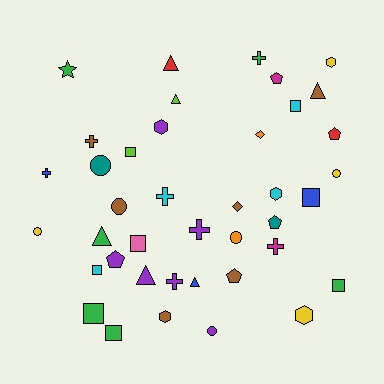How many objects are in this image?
There are 40 objects.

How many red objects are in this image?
There are 2 red objects.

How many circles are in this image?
There are 6 circles.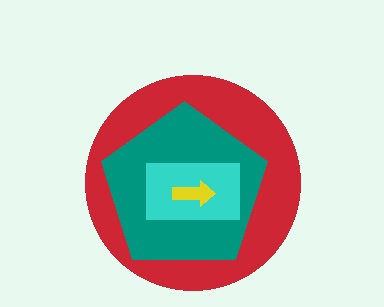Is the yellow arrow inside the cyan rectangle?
Yes.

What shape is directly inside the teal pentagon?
The cyan rectangle.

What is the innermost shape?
The yellow arrow.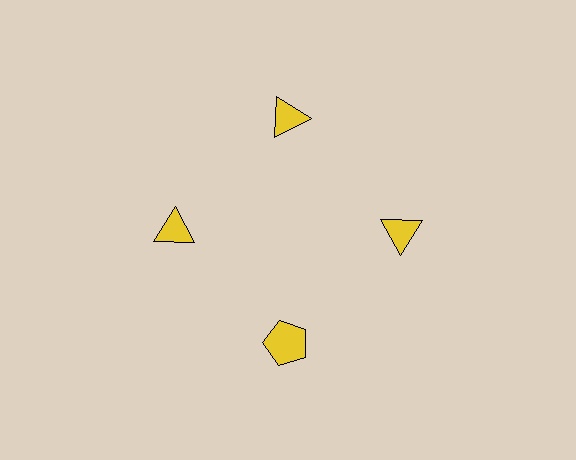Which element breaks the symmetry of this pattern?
The yellow pentagon at roughly the 6 o'clock position breaks the symmetry. All other shapes are yellow triangles.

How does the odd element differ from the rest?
It has a different shape: pentagon instead of triangle.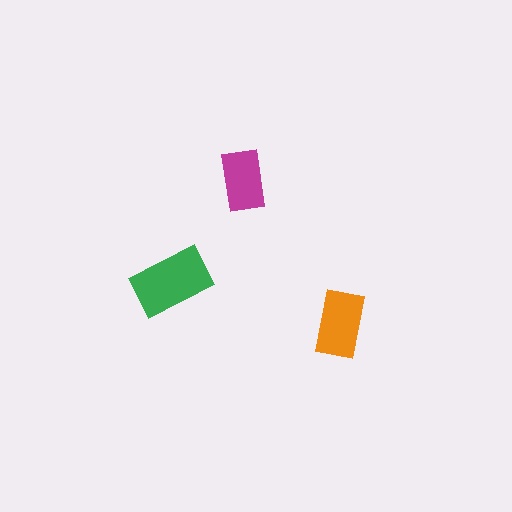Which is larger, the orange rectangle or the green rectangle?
The green one.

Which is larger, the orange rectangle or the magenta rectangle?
The orange one.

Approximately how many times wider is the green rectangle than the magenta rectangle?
About 1.5 times wider.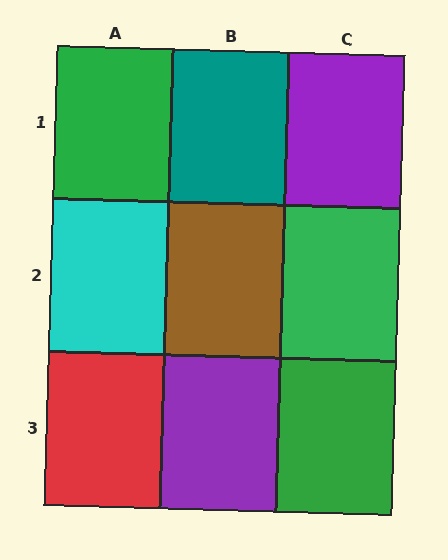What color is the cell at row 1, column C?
Purple.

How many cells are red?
1 cell is red.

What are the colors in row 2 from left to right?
Cyan, brown, green.